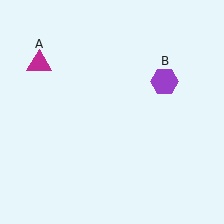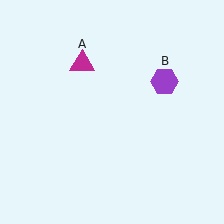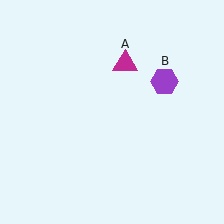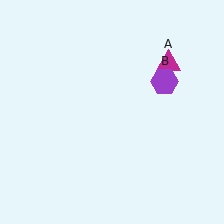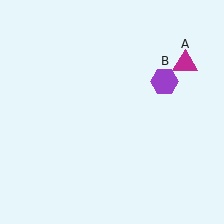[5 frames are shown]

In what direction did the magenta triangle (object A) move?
The magenta triangle (object A) moved right.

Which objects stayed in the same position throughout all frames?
Purple hexagon (object B) remained stationary.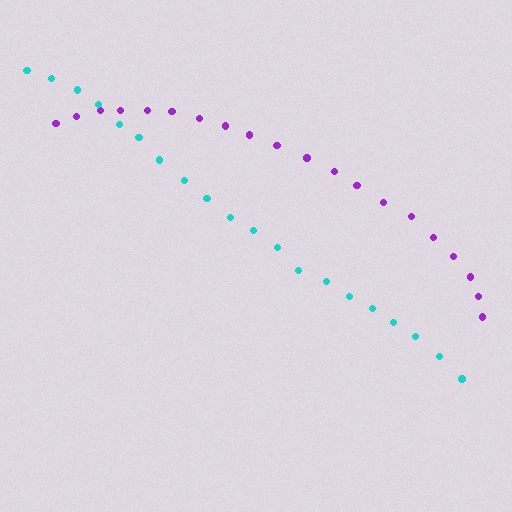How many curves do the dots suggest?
There are 2 distinct paths.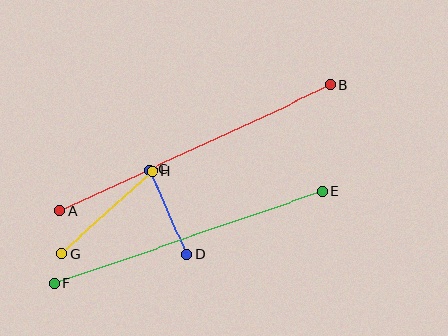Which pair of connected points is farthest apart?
Points A and B are farthest apart.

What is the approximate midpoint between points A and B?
The midpoint is at approximately (195, 148) pixels.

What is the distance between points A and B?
The distance is approximately 298 pixels.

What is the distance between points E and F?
The distance is approximately 284 pixels.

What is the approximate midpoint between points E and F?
The midpoint is at approximately (188, 238) pixels.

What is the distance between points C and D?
The distance is approximately 93 pixels.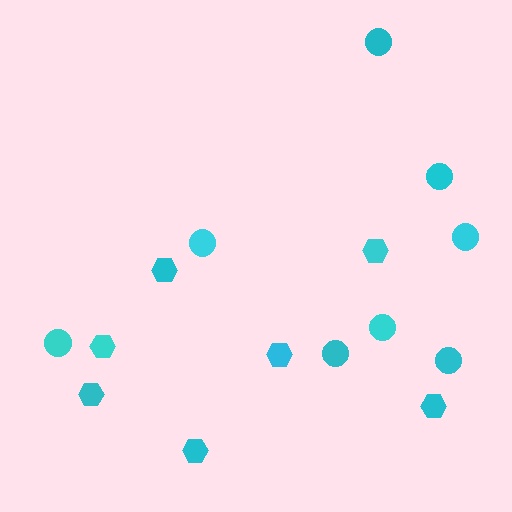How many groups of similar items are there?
There are 2 groups: one group of hexagons (7) and one group of circles (8).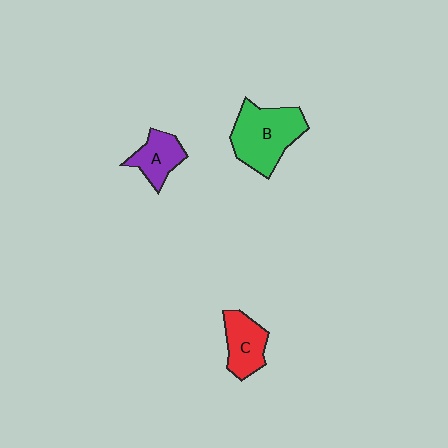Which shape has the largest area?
Shape B (green).